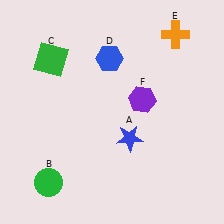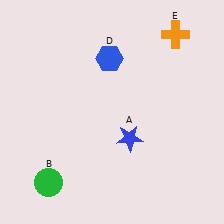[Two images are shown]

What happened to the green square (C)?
The green square (C) was removed in Image 2. It was in the top-left area of Image 1.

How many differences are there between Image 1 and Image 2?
There are 2 differences between the two images.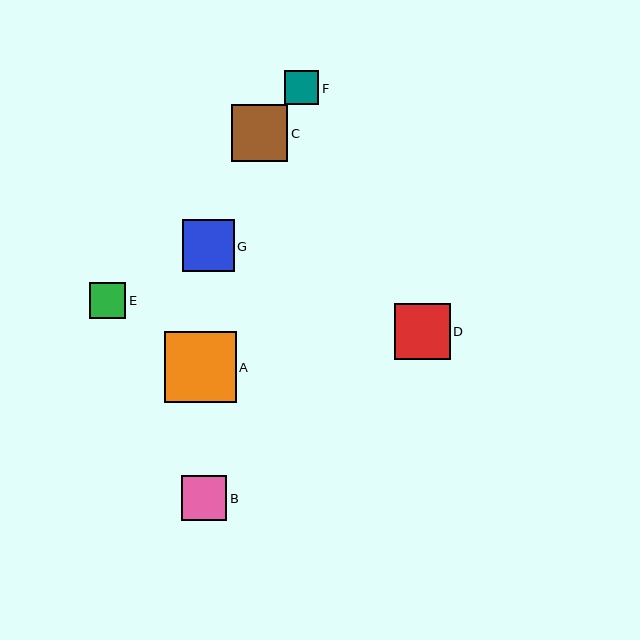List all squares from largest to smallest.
From largest to smallest: A, C, D, G, B, E, F.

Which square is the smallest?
Square F is the smallest with a size of approximately 34 pixels.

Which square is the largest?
Square A is the largest with a size of approximately 71 pixels.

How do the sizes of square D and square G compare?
Square D and square G are approximately the same size.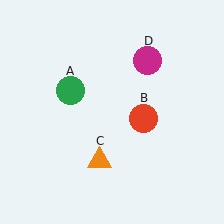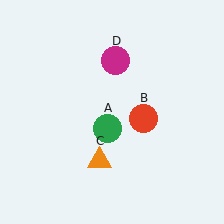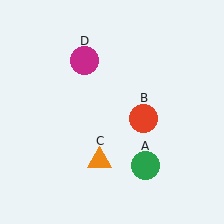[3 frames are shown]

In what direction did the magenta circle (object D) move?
The magenta circle (object D) moved left.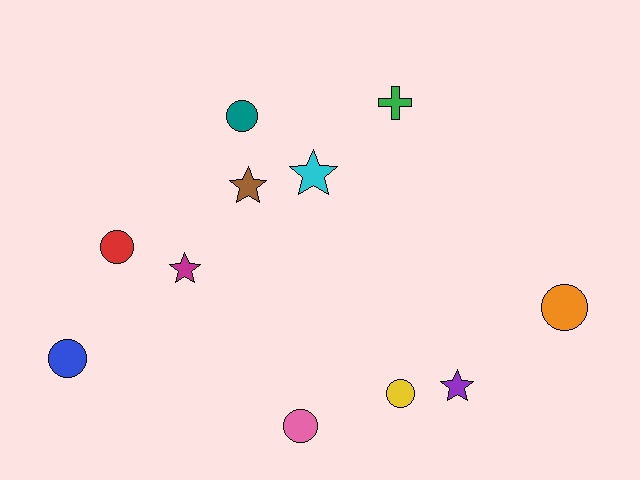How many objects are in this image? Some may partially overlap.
There are 11 objects.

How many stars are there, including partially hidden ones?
There are 4 stars.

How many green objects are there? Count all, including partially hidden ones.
There is 1 green object.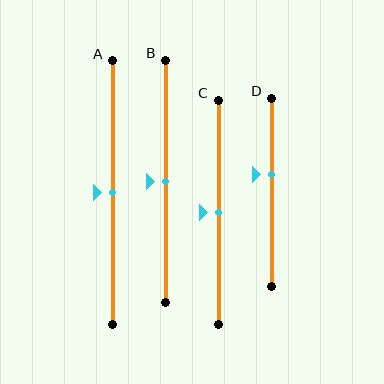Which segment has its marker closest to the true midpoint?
Segment A has its marker closest to the true midpoint.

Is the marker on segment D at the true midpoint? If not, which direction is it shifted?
No, the marker on segment D is shifted upward by about 10% of the segment length.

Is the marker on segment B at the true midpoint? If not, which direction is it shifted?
Yes, the marker on segment B is at the true midpoint.